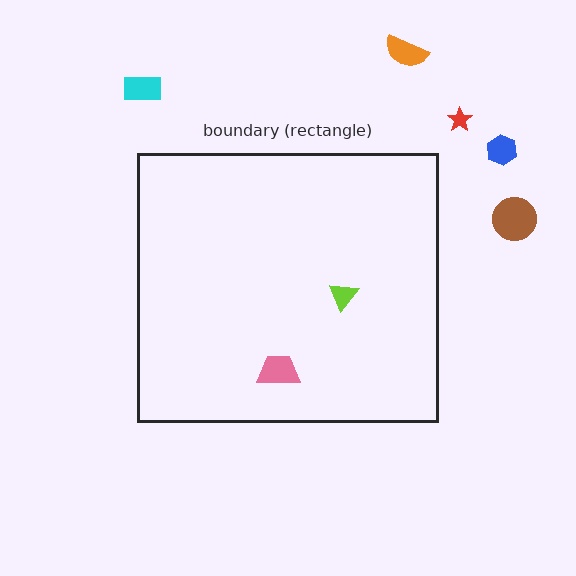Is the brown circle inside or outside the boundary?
Outside.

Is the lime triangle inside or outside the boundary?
Inside.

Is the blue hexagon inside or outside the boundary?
Outside.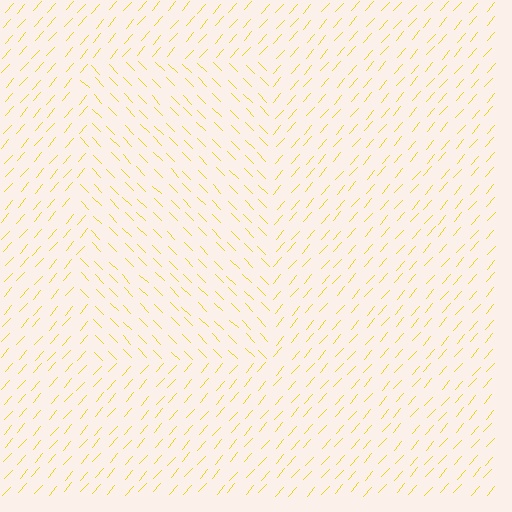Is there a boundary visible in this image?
Yes, there is a texture boundary formed by a change in line orientation.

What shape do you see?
I see a rectangle.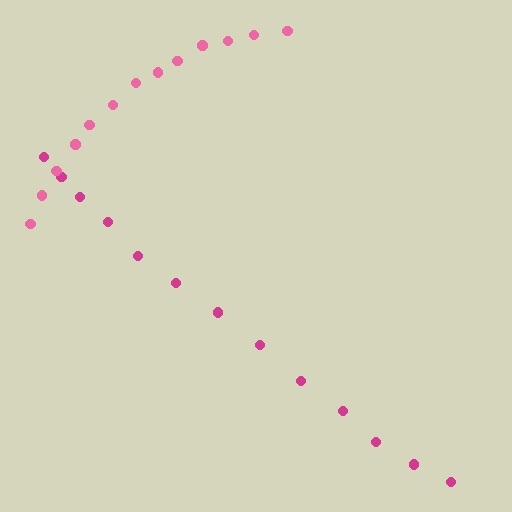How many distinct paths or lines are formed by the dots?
There are 2 distinct paths.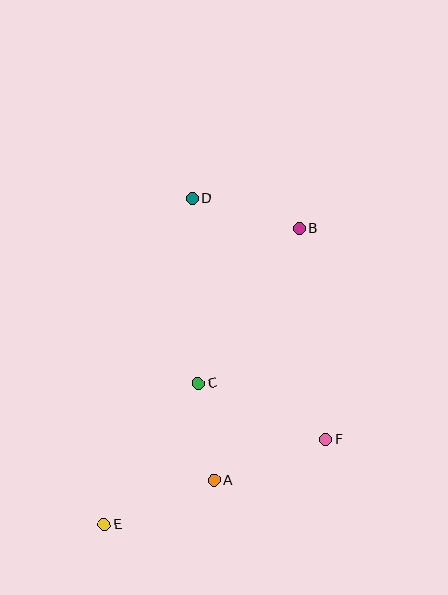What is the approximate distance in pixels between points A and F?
The distance between A and F is approximately 119 pixels.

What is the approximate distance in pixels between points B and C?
The distance between B and C is approximately 185 pixels.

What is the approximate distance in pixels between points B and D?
The distance between B and D is approximately 111 pixels.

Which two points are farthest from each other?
Points B and E are farthest from each other.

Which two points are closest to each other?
Points A and C are closest to each other.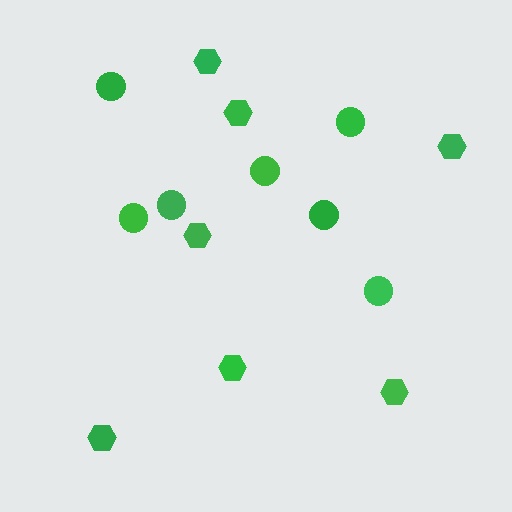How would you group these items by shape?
There are 2 groups: one group of circles (7) and one group of hexagons (7).